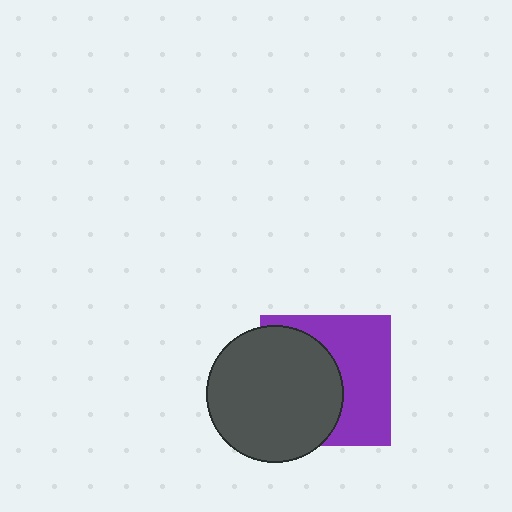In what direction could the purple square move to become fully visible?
The purple square could move right. That would shift it out from behind the dark gray circle entirely.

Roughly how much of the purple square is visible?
About half of it is visible (roughly 49%).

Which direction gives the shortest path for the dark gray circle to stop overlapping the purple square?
Moving left gives the shortest separation.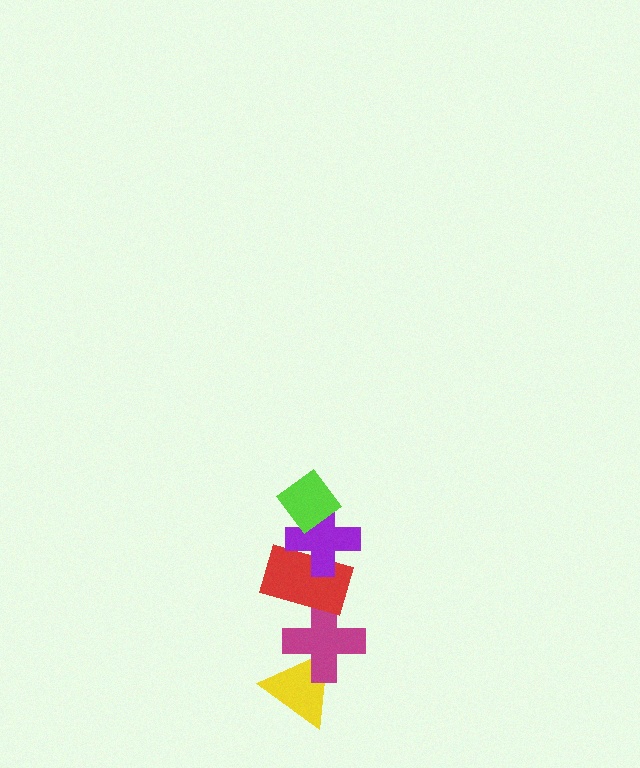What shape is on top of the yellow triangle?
The magenta cross is on top of the yellow triangle.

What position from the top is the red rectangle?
The red rectangle is 3rd from the top.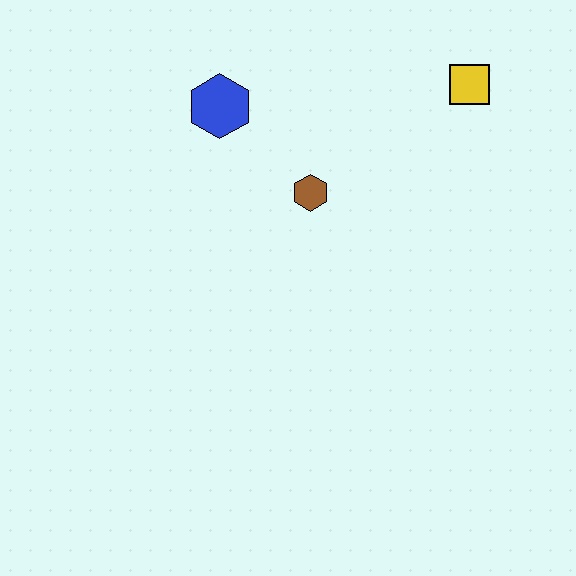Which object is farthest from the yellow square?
The blue hexagon is farthest from the yellow square.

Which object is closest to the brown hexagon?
The blue hexagon is closest to the brown hexagon.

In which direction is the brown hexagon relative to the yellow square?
The brown hexagon is to the left of the yellow square.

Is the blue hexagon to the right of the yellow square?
No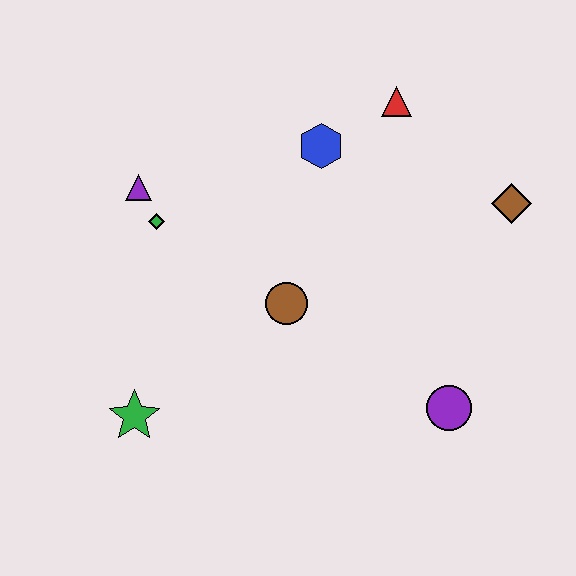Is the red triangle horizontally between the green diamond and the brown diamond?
Yes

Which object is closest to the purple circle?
The brown circle is closest to the purple circle.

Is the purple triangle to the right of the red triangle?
No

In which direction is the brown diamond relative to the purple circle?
The brown diamond is above the purple circle.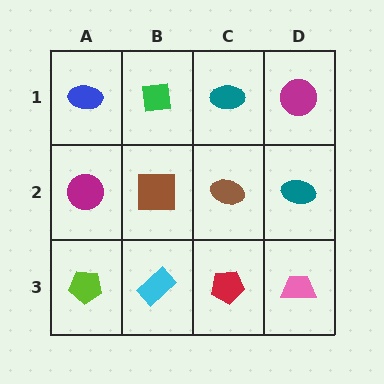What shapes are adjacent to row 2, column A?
A blue ellipse (row 1, column A), a lime pentagon (row 3, column A), a brown square (row 2, column B).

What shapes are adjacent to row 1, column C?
A brown ellipse (row 2, column C), a green square (row 1, column B), a magenta circle (row 1, column D).